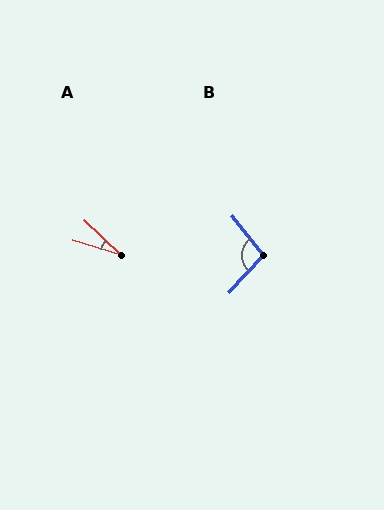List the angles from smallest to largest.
A (28°), B (100°).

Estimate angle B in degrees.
Approximately 100 degrees.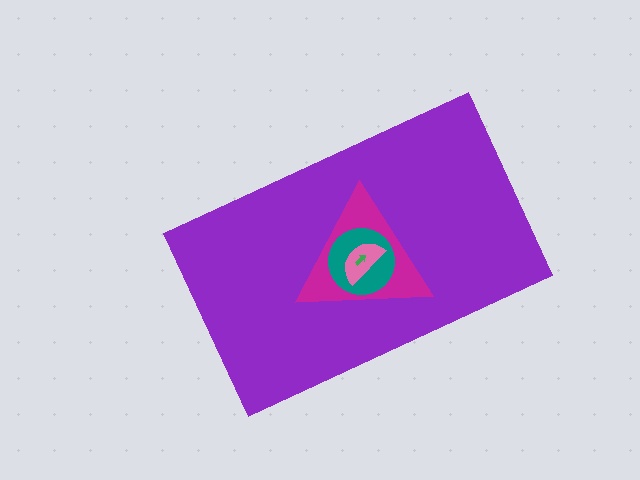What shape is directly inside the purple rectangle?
The magenta triangle.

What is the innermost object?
The green arrow.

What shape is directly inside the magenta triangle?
The teal circle.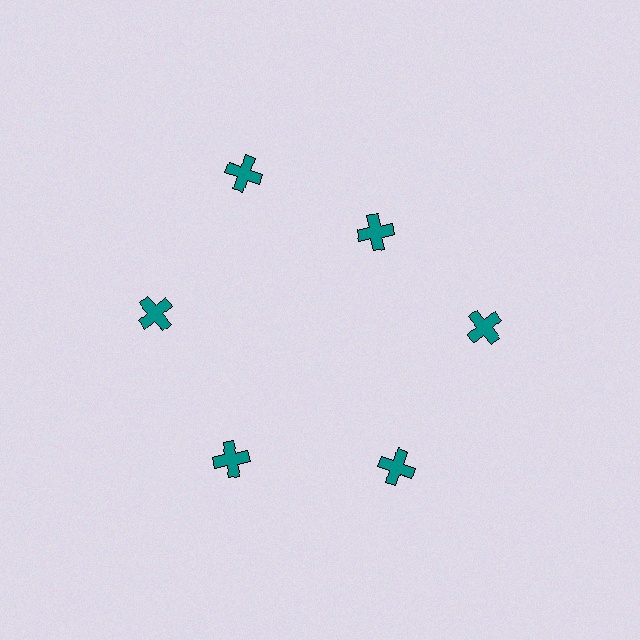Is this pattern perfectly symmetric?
No. The 6 teal crosses are arranged in a ring, but one element near the 1 o'clock position is pulled inward toward the center, breaking the 6-fold rotational symmetry.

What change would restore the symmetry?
The symmetry would be restored by moving it outward, back onto the ring so that all 6 crosses sit at equal angles and equal distance from the center.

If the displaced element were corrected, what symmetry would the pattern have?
It would have 6-fold rotational symmetry — the pattern would map onto itself every 60 degrees.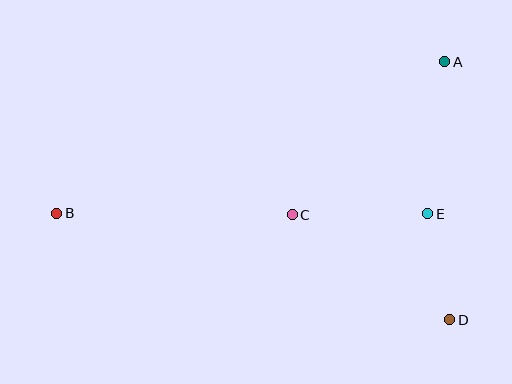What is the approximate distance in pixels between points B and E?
The distance between B and E is approximately 371 pixels.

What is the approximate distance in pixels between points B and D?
The distance between B and D is approximately 407 pixels.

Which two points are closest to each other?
Points D and E are closest to each other.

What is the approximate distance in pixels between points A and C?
The distance between A and C is approximately 216 pixels.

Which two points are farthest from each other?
Points A and B are farthest from each other.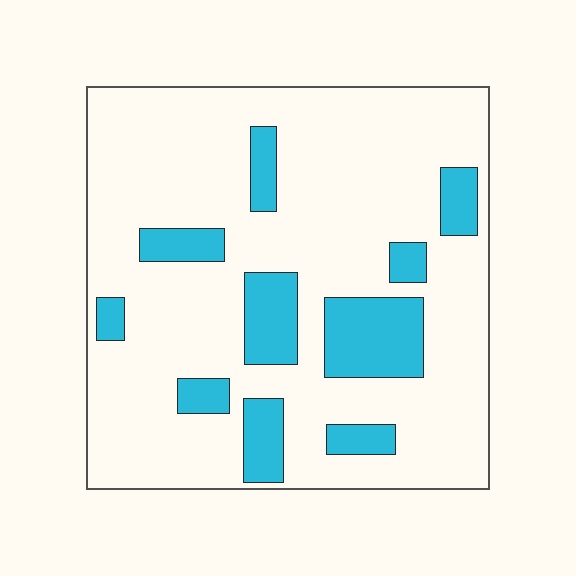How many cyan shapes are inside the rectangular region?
10.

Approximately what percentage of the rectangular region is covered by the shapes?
Approximately 20%.